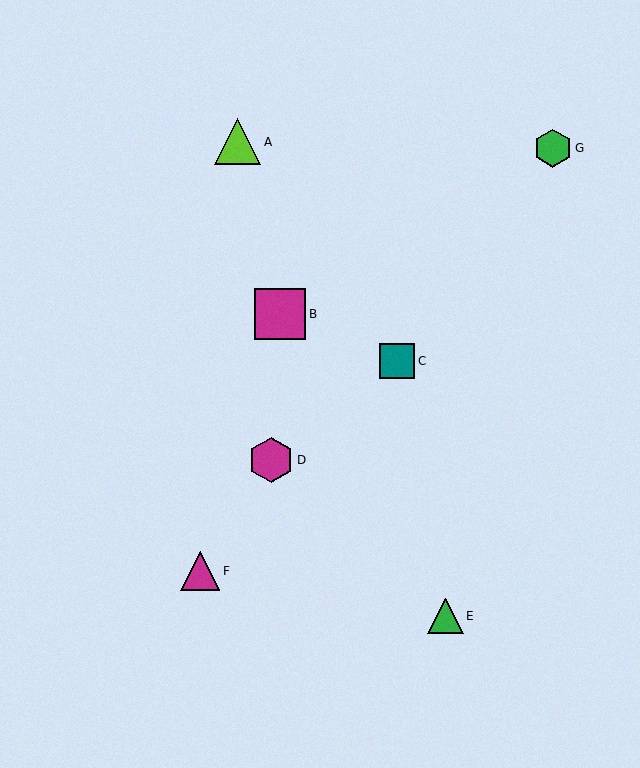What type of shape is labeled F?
Shape F is a magenta triangle.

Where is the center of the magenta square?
The center of the magenta square is at (280, 314).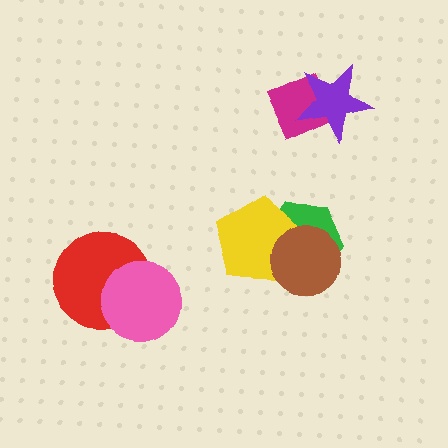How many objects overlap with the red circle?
1 object overlaps with the red circle.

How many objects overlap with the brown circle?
2 objects overlap with the brown circle.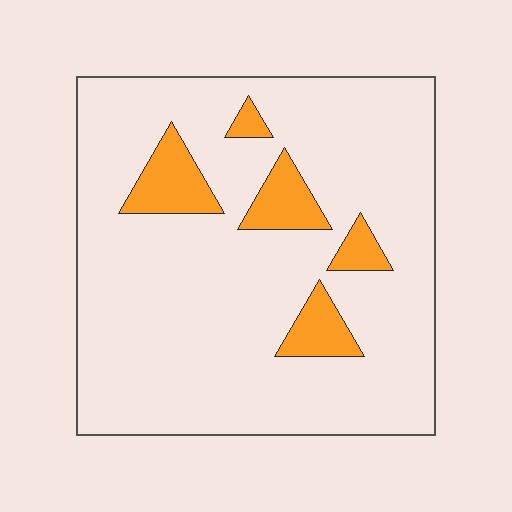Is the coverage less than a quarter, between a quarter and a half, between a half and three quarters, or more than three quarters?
Less than a quarter.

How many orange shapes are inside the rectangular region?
5.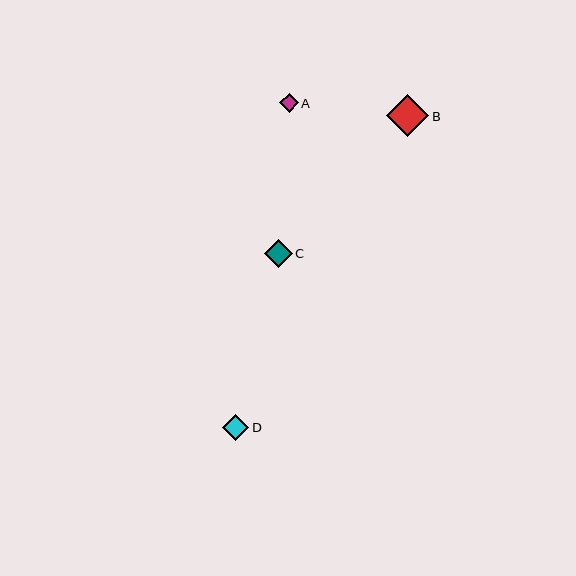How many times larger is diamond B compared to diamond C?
Diamond B is approximately 1.5 times the size of diamond C.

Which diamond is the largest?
Diamond B is the largest with a size of approximately 43 pixels.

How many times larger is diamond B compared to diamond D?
Diamond B is approximately 1.6 times the size of diamond D.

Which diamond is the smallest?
Diamond A is the smallest with a size of approximately 18 pixels.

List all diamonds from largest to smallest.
From largest to smallest: B, C, D, A.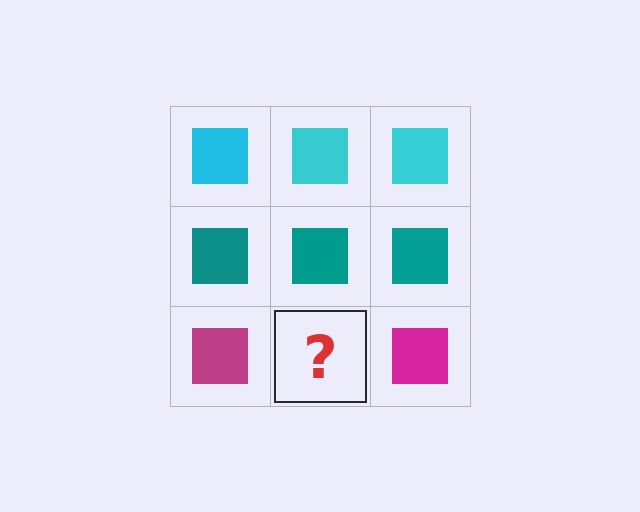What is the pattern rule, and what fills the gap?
The rule is that each row has a consistent color. The gap should be filled with a magenta square.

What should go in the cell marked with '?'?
The missing cell should contain a magenta square.